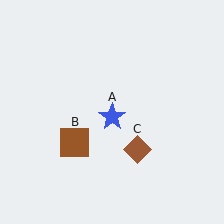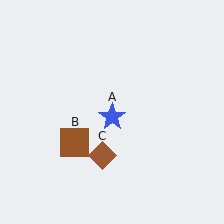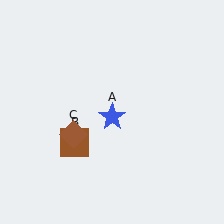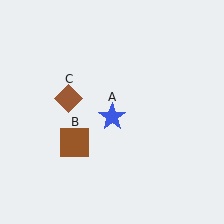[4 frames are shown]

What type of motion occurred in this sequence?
The brown diamond (object C) rotated clockwise around the center of the scene.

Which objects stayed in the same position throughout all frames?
Blue star (object A) and brown square (object B) remained stationary.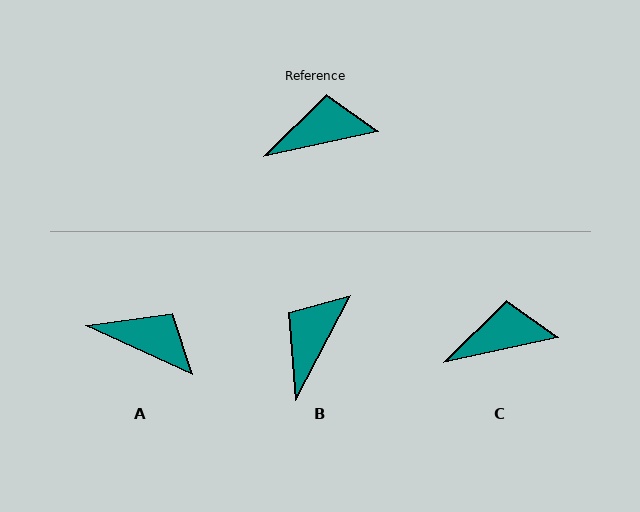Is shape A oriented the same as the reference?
No, it is off by about 37 degrees.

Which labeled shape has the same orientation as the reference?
C.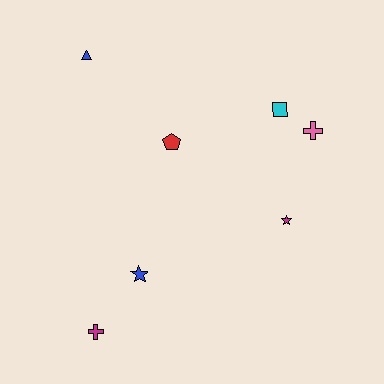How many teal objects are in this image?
There are no teal objects.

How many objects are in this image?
There are 7 objects.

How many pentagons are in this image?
There is 1 pentagon.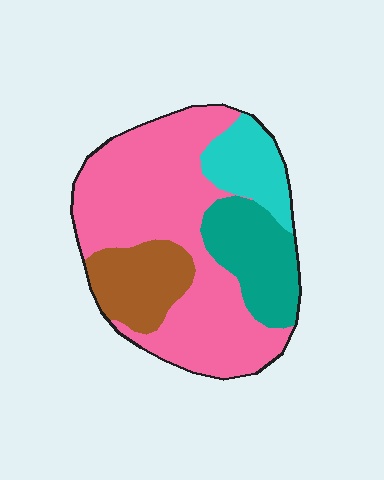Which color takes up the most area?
Pink, at roughly 55%.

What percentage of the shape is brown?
Brown takes up about one sixth (1/6) of the shape.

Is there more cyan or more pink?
Pink.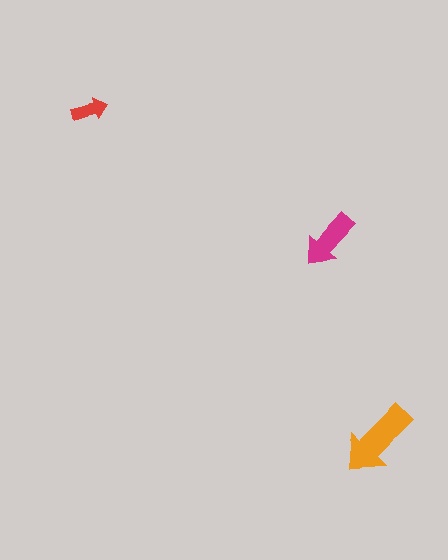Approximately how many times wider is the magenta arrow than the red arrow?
About 1.5 times wider.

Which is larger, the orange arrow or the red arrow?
The orange one.